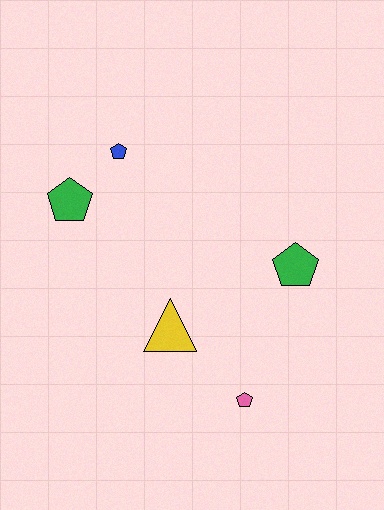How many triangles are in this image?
There is 1 triangle.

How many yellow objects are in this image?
There is 1 yellow object.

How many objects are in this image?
There are 5 objects.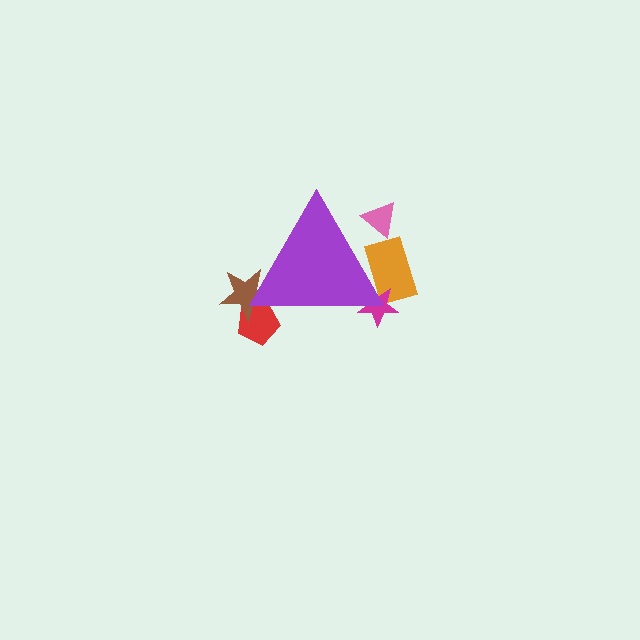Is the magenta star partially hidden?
Yes, the magenta star is partially hidden behind the purple triangle.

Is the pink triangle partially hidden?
Yes, the pink triangle is partially hidden behind the purple triangle.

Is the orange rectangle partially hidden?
Yes, the orange rectangle is partially hidden behind the purple triangle.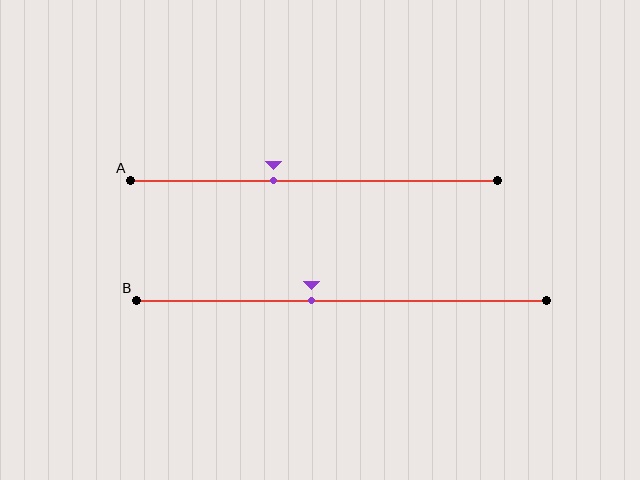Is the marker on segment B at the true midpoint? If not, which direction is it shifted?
No, the marker on segment B is shifted to the left by about 7% of the segment length.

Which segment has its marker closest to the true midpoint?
Segment B has its marker closest to the true midpoint.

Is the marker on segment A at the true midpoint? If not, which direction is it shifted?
No, the marker on segment A is shifted to the left by about 11% of the segment length.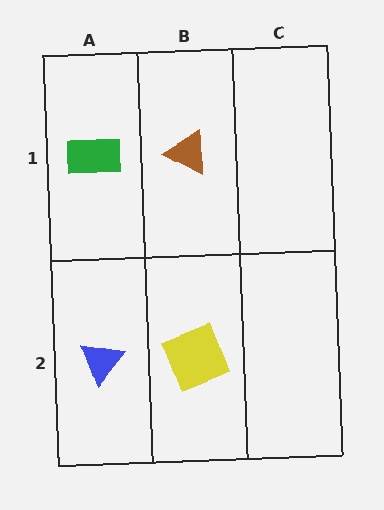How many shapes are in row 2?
2 shapes.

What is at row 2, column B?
A yellow square.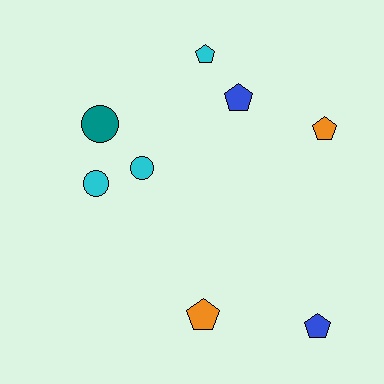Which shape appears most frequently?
Pentagon, with 5 objects.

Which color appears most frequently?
Cyan, with 3 objects.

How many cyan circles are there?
There are 2 cyan circles.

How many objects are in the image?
There are 8 objects.